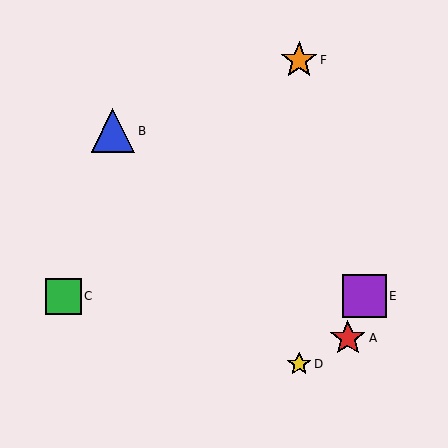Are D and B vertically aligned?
No, D is at x≈299 and B is at x≈113.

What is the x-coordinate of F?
Object F is at x≈299.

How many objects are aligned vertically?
2 objects (D, F) are aligned vertically.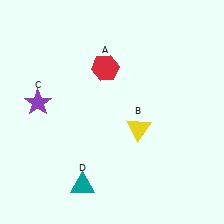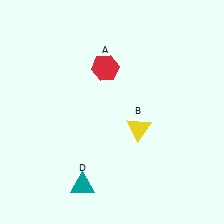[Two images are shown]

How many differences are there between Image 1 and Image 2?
There is 1 difference between the two images.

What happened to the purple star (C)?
The purple star (C) was removed in Image 2. It was in the top-left area of Image 1.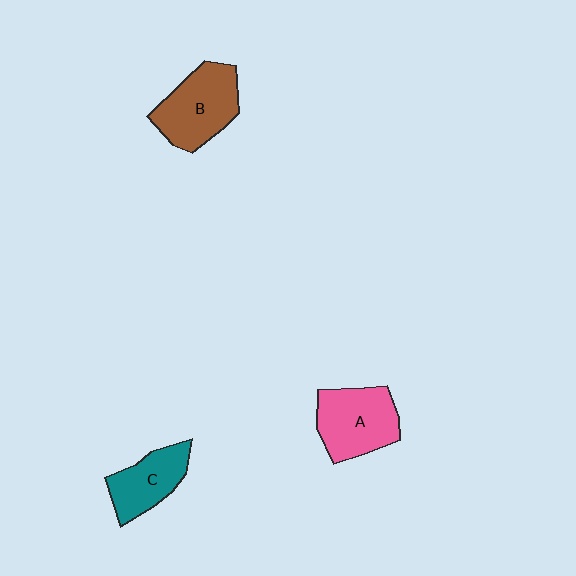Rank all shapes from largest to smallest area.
From largest to smallest: B (brown), A (pink), C (teal).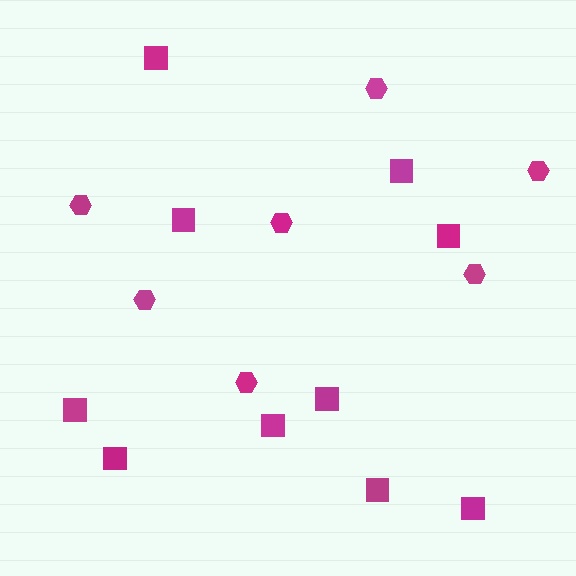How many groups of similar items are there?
There are 2 groups: one group of hexagons (7) and one group of squares (10).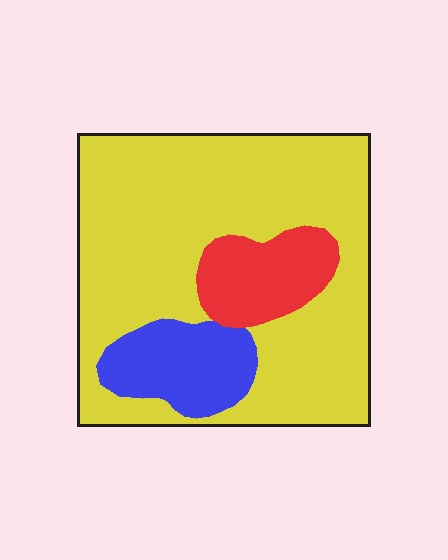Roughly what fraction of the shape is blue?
Blue covers 14% of the shape.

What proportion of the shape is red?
Red covers roughly 15% of the shape.